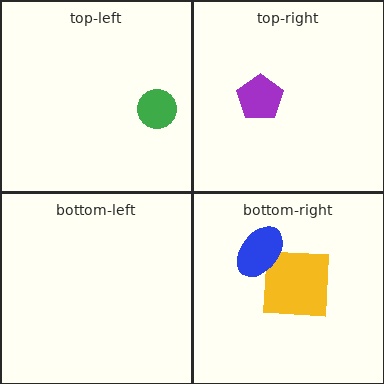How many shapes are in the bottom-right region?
2.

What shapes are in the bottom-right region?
The yellow square, the blue ellipse.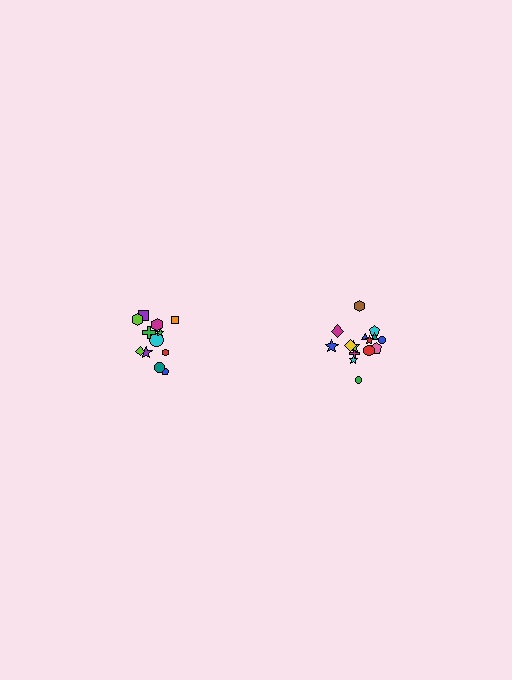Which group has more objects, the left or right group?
The right group.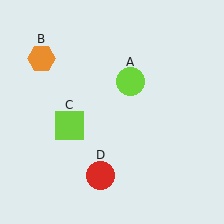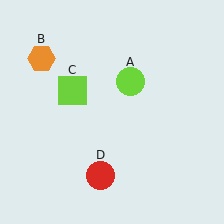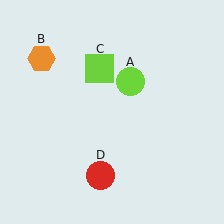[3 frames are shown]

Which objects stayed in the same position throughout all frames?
Lime circle (object A) and orange hexagon (object B) and red circle (object D) remained stationary.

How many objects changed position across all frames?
1 object changed position: lime square (object C).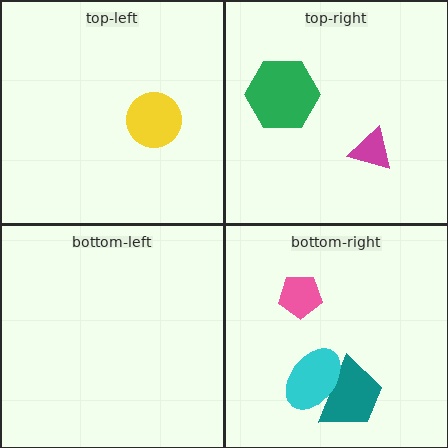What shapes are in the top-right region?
The magenta triangle, the green hexagon.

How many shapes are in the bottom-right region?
3.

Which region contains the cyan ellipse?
The bottom-right region.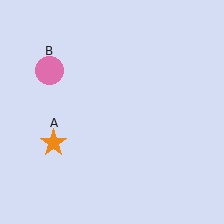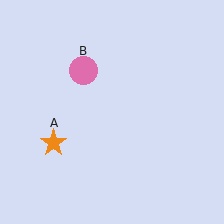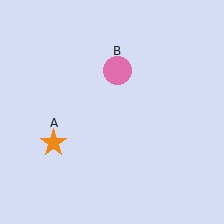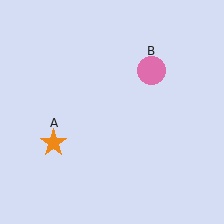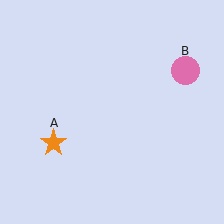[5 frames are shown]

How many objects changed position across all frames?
1 object changed position: pink circle (object B).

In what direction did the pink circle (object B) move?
The pink circle (object B) moved right.